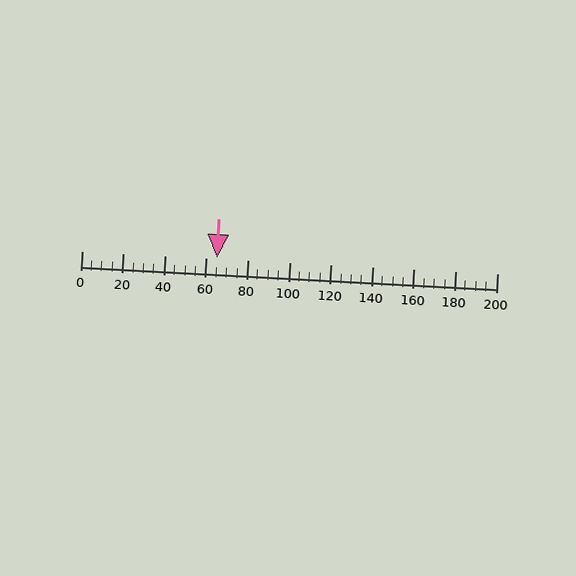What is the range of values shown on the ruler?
The ruler shows values from 0 to 200.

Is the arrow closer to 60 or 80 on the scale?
The arrow is closer to 60.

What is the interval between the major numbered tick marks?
The major tick marks are spaced 20 units apart.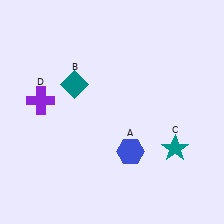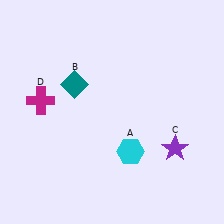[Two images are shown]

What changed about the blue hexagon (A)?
In Image 1, A is blue. In Image 2, it changed to cyan.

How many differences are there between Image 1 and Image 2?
There are 3 differences between the two images.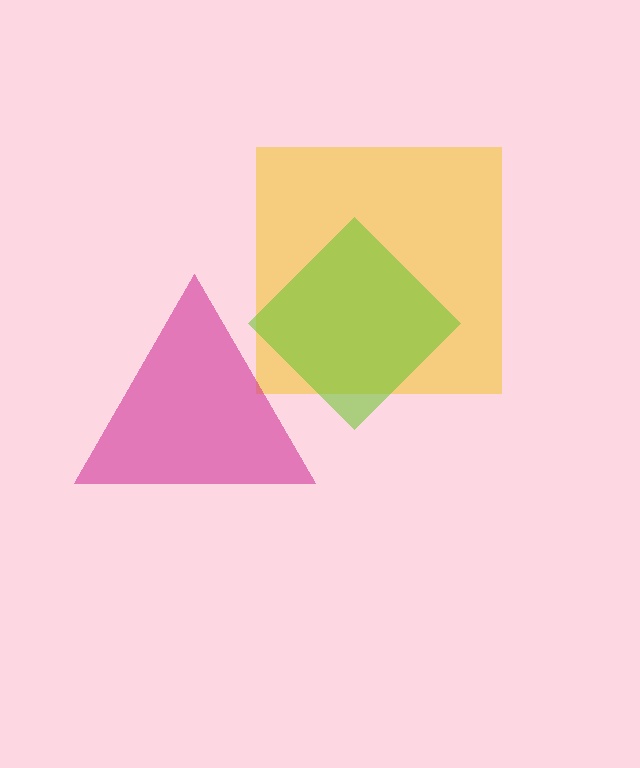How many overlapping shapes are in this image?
There are 3 overlapping shapes in the image.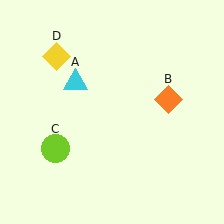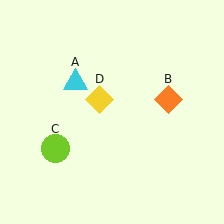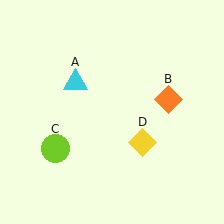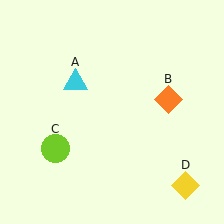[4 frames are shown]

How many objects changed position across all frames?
1 object changed position: yellow diamond (object D).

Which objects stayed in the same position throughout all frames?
Cyan triangle (object A) and orange diamond (object B) and lime circle (object C) remained stationary.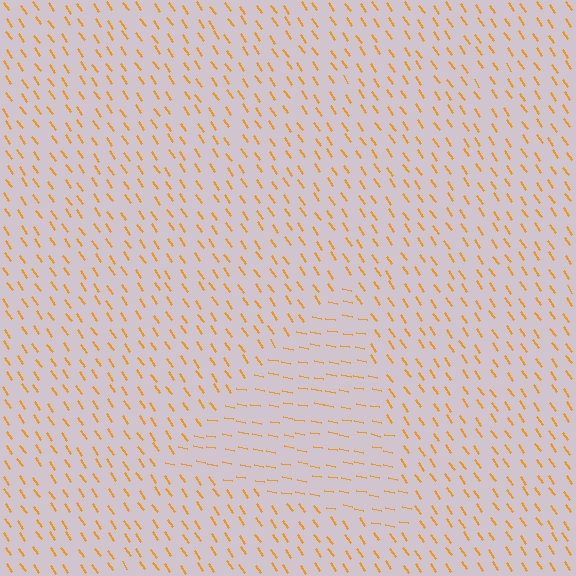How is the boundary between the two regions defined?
The boundary is defined purely by a change in line orientation (approximately 45 degrees difference). All lines are the same color and thickness.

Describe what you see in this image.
The image is filled with small orange line segments. A triangle region in the image has lines oriented differently from the surrounding lines, creating a visible texture boundary.